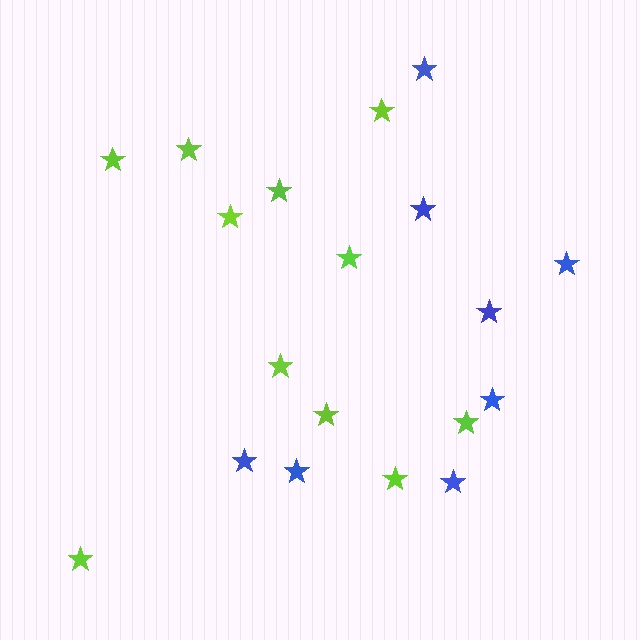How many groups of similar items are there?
There are 2 groups: one group of lime stars (11) and one group of blue stars (8).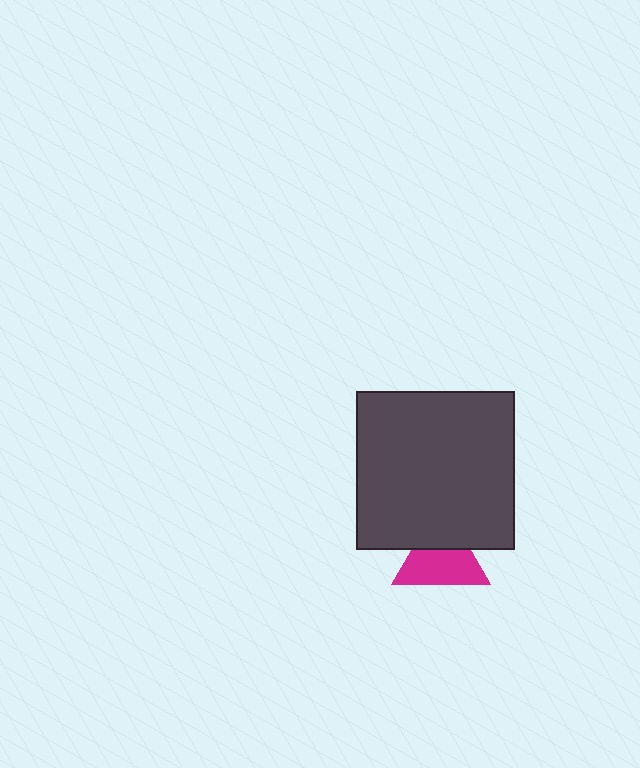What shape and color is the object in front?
The object in front is a dark gray square.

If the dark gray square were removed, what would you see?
You would see the complete magenta triangle.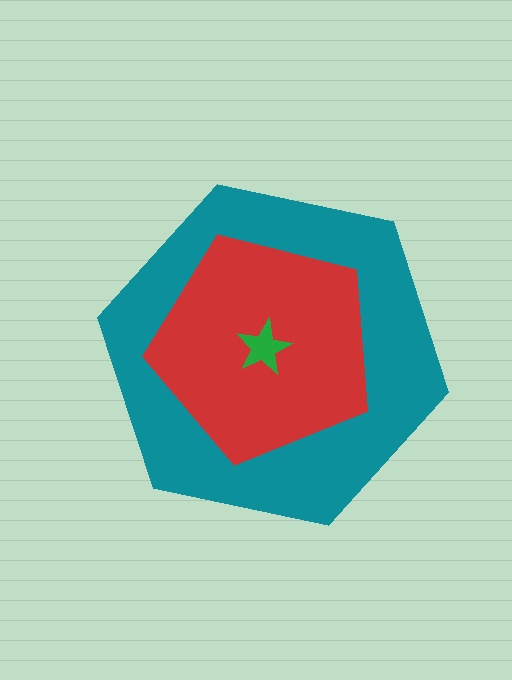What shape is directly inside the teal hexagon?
The red pentagon.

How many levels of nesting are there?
3.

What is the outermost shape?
The teal hexagon.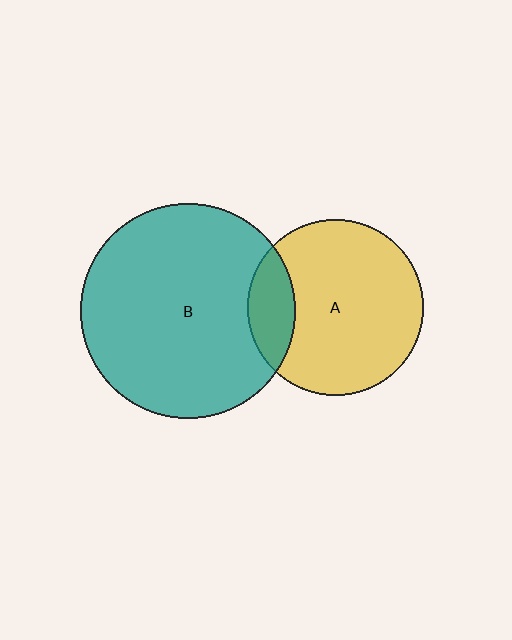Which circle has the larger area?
Circle B (teal).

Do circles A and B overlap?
Yes.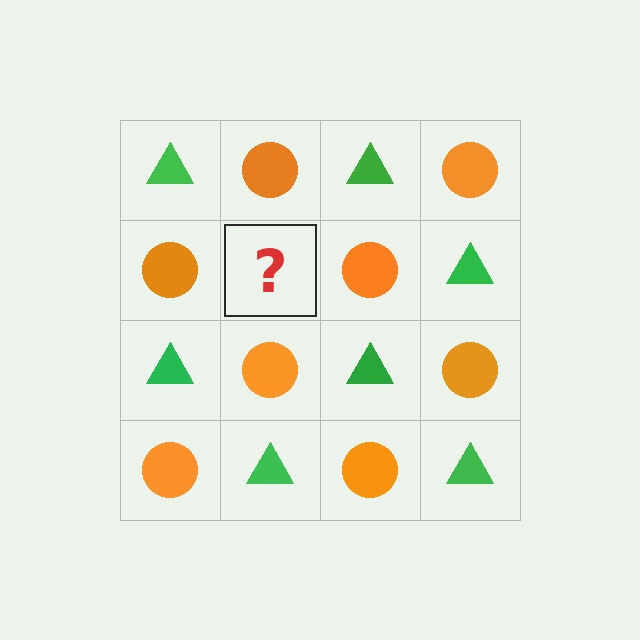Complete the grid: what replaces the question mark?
The question mark should be replaced with a green triangle.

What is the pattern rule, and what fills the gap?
The rule is that it alternates green triangle and orange circle in a checkerboard pattern. The gap should be filled with a green triangle.